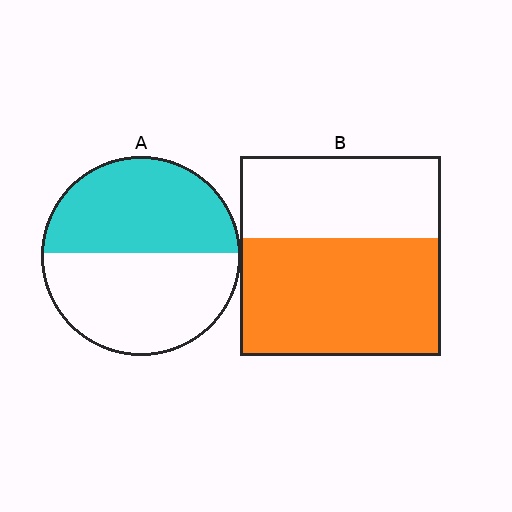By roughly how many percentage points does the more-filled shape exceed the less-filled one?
By roughly 10 percentage points (B over A).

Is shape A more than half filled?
Roughly half.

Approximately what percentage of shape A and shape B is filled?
A is approximately 50% and B is approximately 60%.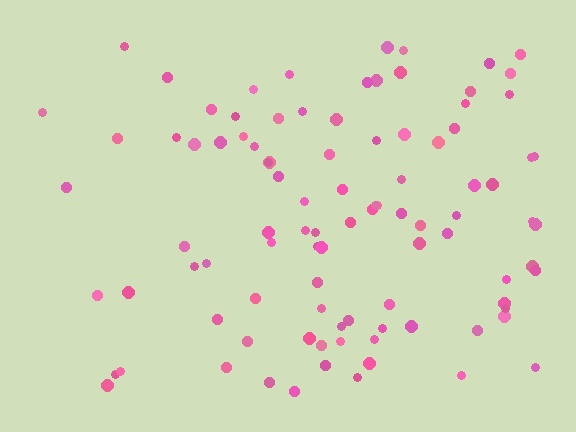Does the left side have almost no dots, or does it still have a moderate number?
Still a moderate number, just noticeably fewer than the right.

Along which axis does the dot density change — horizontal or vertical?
Horizontal.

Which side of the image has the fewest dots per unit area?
The left.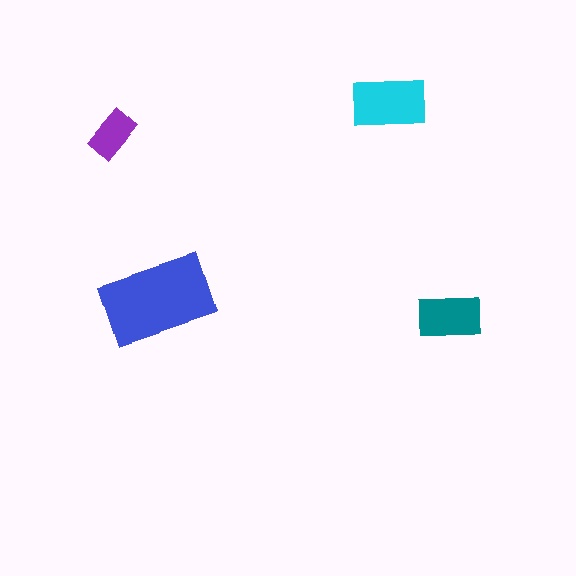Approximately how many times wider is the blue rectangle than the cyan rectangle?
About 1.5 times wider.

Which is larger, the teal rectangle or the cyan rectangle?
The cyan one.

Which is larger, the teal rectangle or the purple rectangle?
The teal one.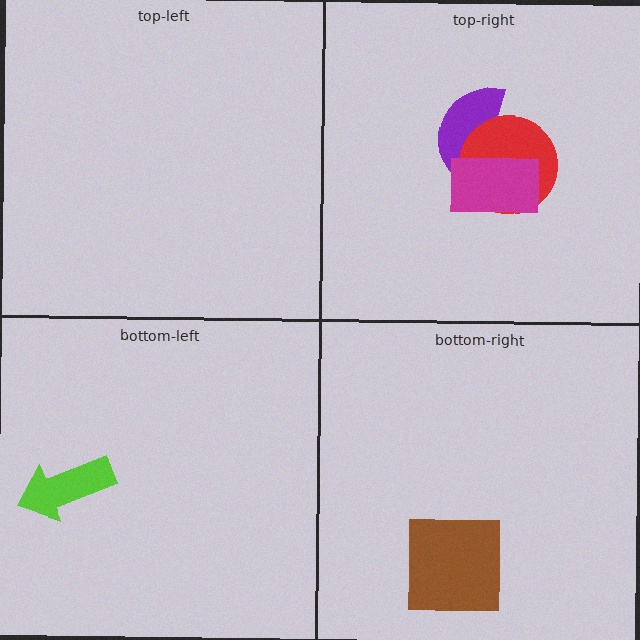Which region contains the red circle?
The top-right region.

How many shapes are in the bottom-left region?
1.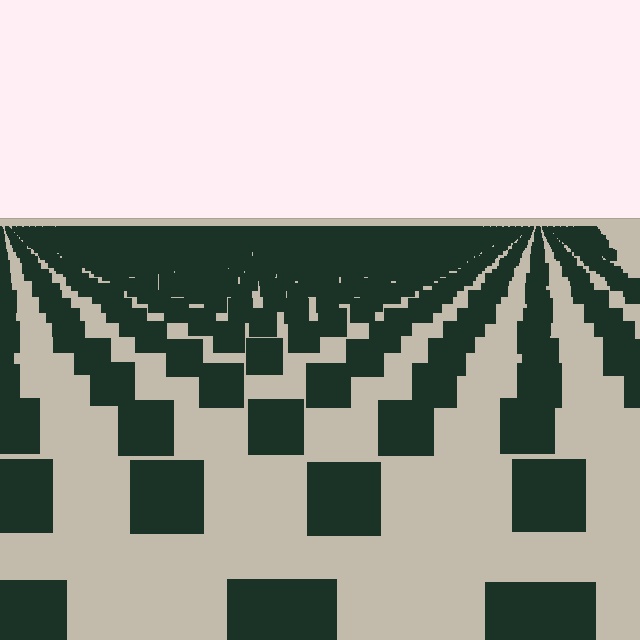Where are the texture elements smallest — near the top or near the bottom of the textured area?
Near the top.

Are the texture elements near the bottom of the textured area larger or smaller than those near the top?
Larger. Near the bottom, elements are closer to the viewer and appear at a bigger on-screen size.